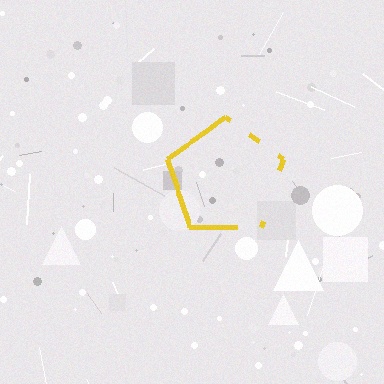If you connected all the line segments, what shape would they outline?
They would outline a pentagon.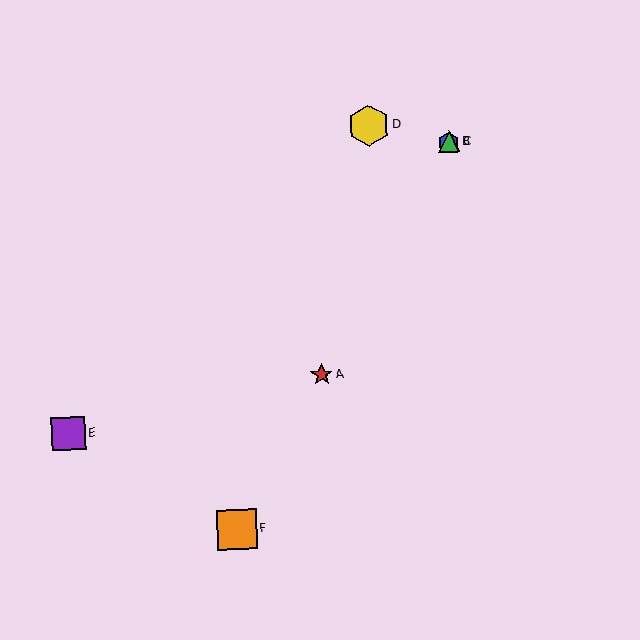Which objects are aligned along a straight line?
Objects A, B, C, F are aligned along a straight line.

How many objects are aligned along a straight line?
4 objects (A, B, C, F) are aligned along a straight line.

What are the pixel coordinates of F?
Object F is at (237, 529).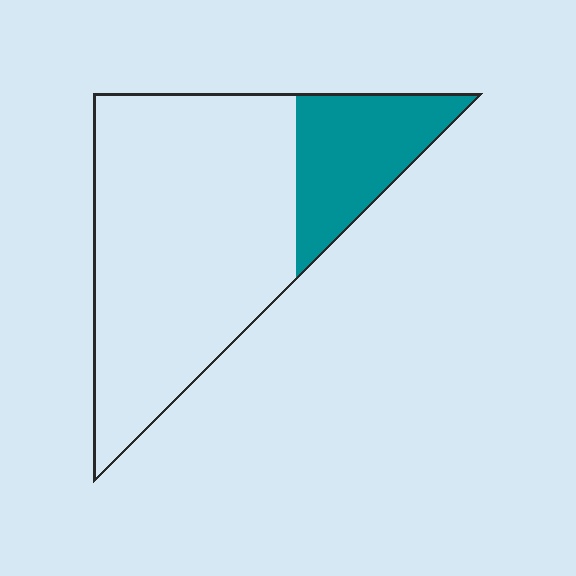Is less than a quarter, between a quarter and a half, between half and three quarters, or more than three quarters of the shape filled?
Less than a quarter.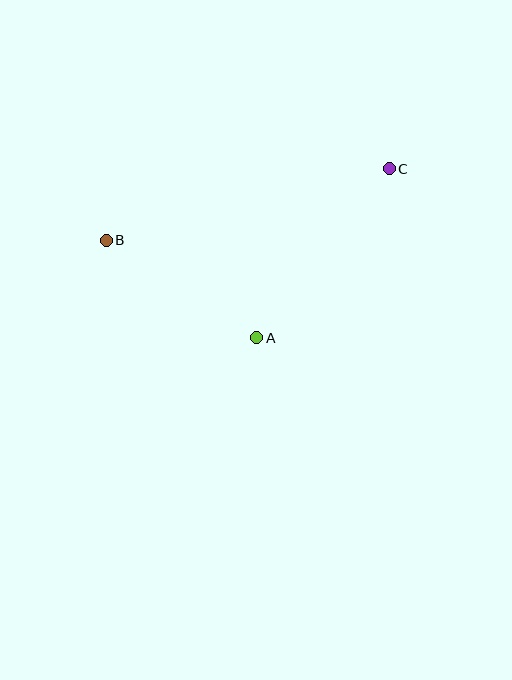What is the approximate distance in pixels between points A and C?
The distance between A and C is approximately 215 pixels.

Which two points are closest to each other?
Points A and B are closest to each other.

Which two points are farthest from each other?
Points B and C are farthest from each other.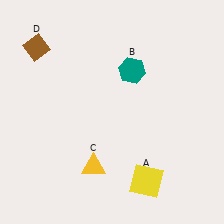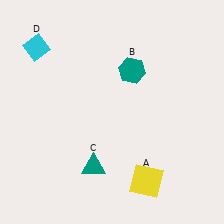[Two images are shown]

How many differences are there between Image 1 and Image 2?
There are 2 differences between the two images.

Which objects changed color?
C changed from yellow to teal. D changed from brown to cyan.